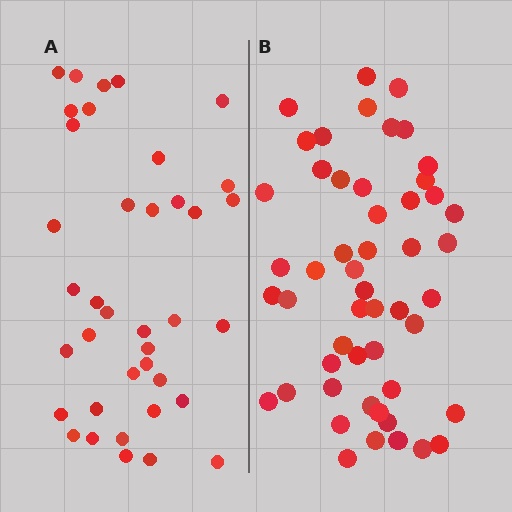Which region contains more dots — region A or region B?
Region B (the right region) has more dots.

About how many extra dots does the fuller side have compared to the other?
Region B has approximately 15 more dots than region A.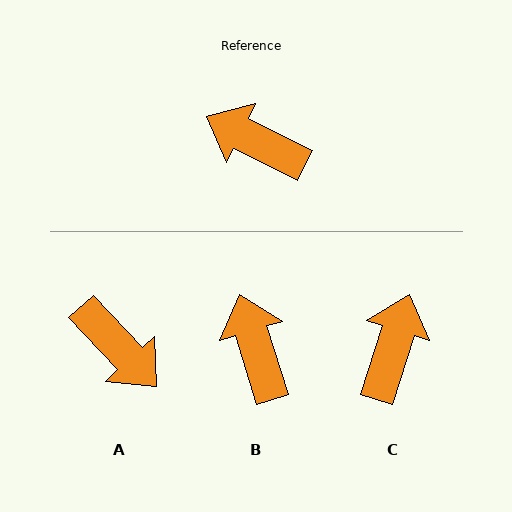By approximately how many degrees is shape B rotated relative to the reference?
Approximately 46 degrees clockwise.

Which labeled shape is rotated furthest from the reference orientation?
A, about 160 degrees away.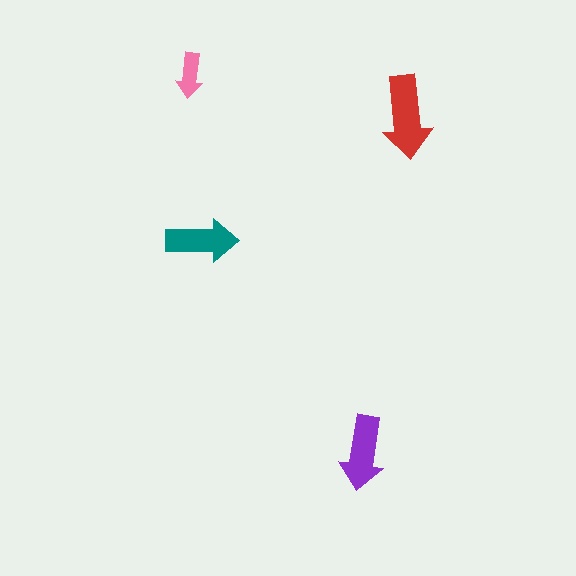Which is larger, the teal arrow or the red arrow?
The red one.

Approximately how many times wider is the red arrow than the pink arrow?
About 2 times wider.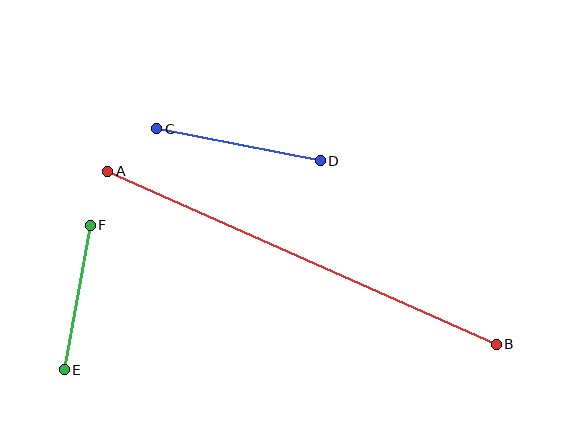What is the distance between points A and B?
The distance is approximately 425 pixels.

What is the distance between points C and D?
The distance is approximately 167 pixels.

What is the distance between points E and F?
The distance is approximately 147 pixels.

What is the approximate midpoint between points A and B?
The midpoint is at approximately (302, 258) pixels.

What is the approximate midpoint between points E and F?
The midpoint is at approximately (77, 297) pixels.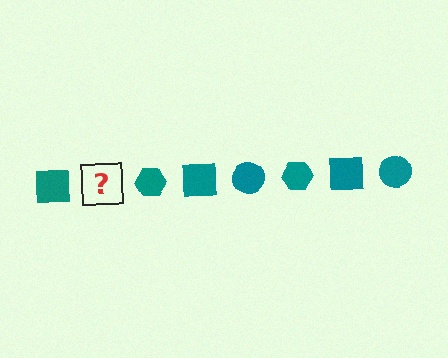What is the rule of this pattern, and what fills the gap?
The rule is that the pattern cycles through square, circle, hexagon shapes in teal. The gap should be filled with a teal circle.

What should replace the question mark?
The question mark should be replaced with a teal circle.